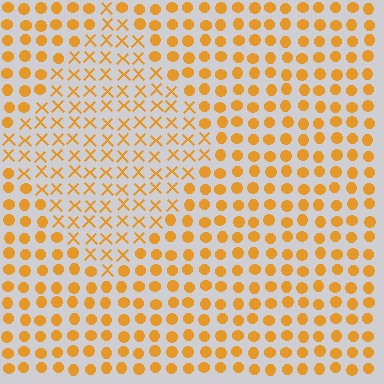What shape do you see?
I see a diamond.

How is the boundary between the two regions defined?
The boundary is defined by a change in element shape: X marks inside vs. circles outside. All elements share the same color and spacing.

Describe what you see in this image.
The image is filled with small orange elements arranged in a uniform grid. A diamond-shaped region contains X marks, while the surrounding area contains circles. The boundary is defined purely by the change in element shape.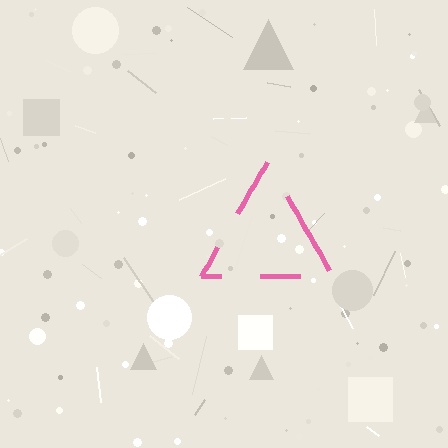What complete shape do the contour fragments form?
The contour fragments form a triangle.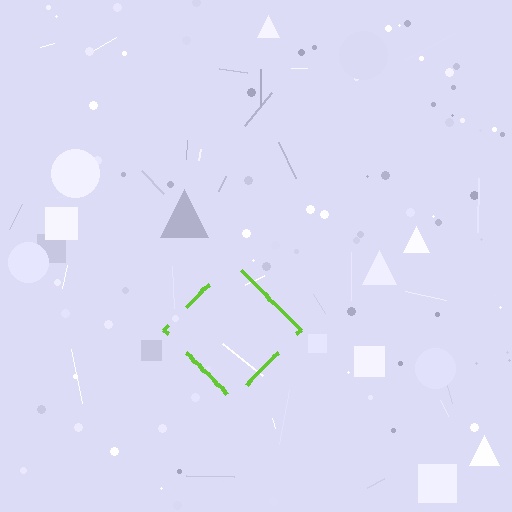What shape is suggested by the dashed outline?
The dashed outline suggests a diamond.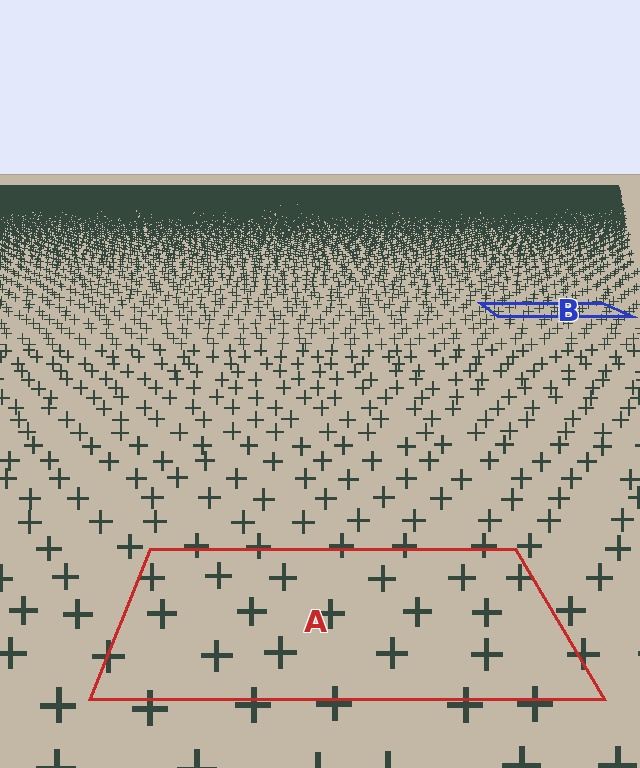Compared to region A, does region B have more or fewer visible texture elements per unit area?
Region B has more texture elements per unit area — they are packed more densely because it is farther away.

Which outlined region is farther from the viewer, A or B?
Region B is farther from the viewer — the texture elements inside it appear smaller and more densely packed.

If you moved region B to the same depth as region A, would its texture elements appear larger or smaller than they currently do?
They would appear larger. At a closer depth, the same texture elements are projected at a bigger on-screen size.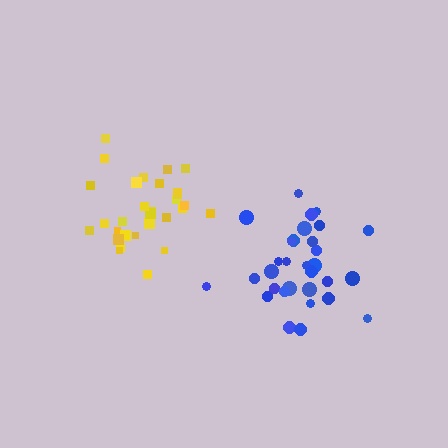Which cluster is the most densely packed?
Yellow.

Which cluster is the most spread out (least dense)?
Blue.